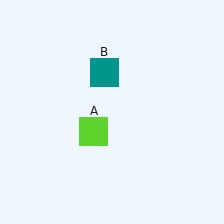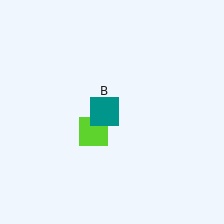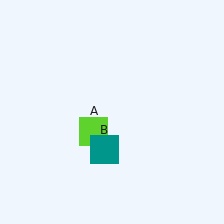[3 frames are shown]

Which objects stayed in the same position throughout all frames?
Lime square (object A) remained stationary.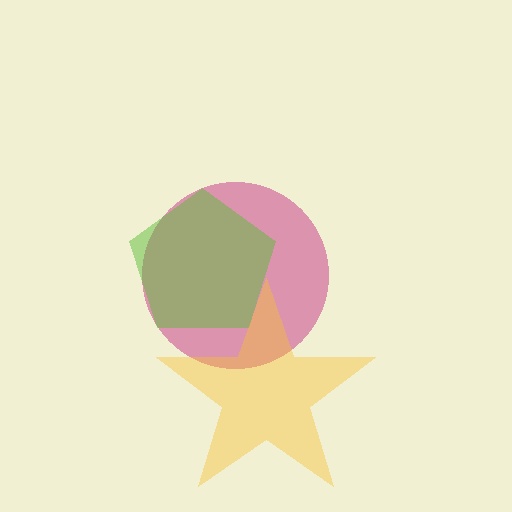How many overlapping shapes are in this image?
There are 3 overlapping shapes in the image.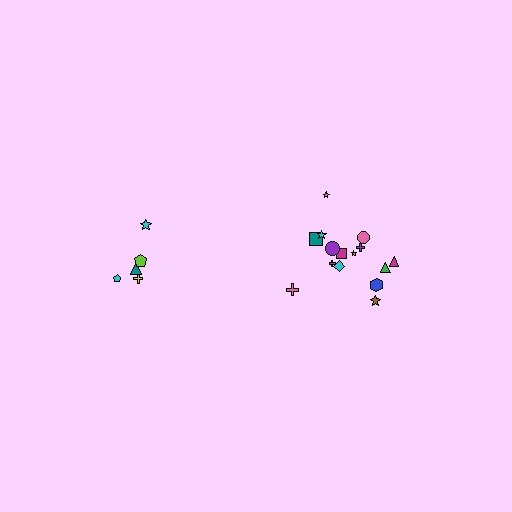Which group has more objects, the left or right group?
The right group.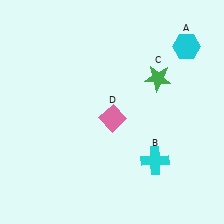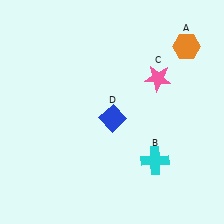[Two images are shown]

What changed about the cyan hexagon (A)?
In Image 1, A is cyan. In Image 2, it changed to orange.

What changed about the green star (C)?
In Image 1, C is green. In Image 2, it changed to pink.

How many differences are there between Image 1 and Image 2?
There are 3 differences between the two images.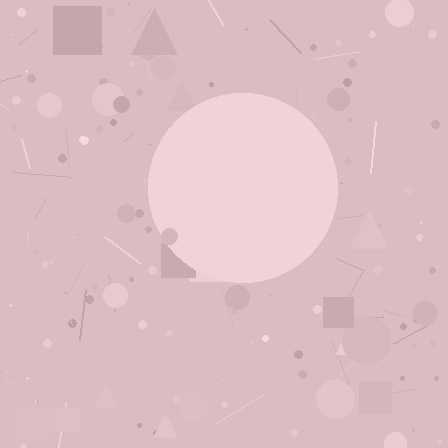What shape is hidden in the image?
A circle is hidden in the image.